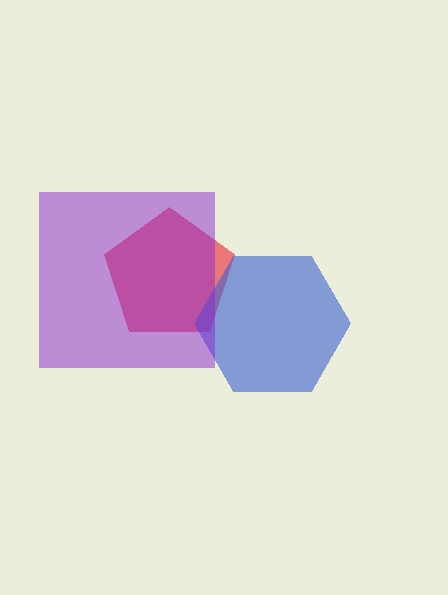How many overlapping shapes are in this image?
There are 3 overlapping shapes in the image.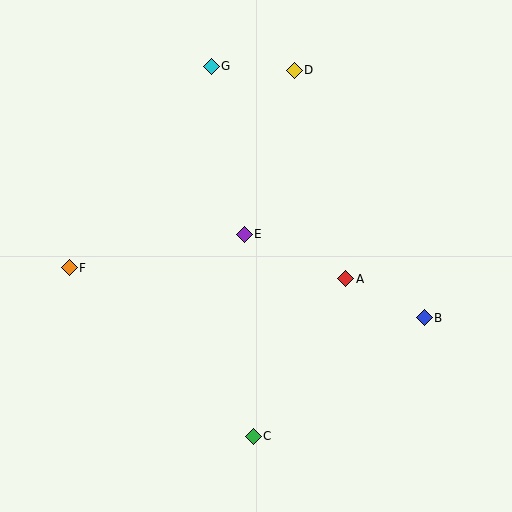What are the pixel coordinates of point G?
Point G is at (211, 66).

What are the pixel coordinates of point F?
Point F is at (69, 268).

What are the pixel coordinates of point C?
Point C is at (253, 436).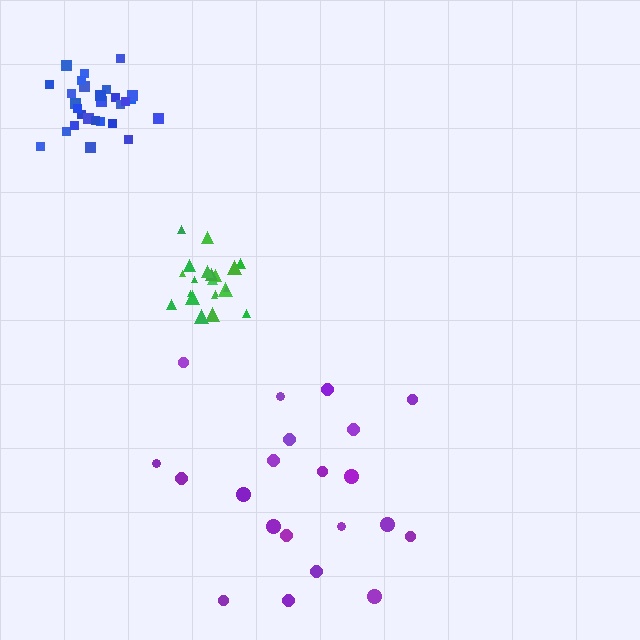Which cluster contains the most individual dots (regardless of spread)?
Blue (30).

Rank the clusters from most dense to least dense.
blue, green, purple.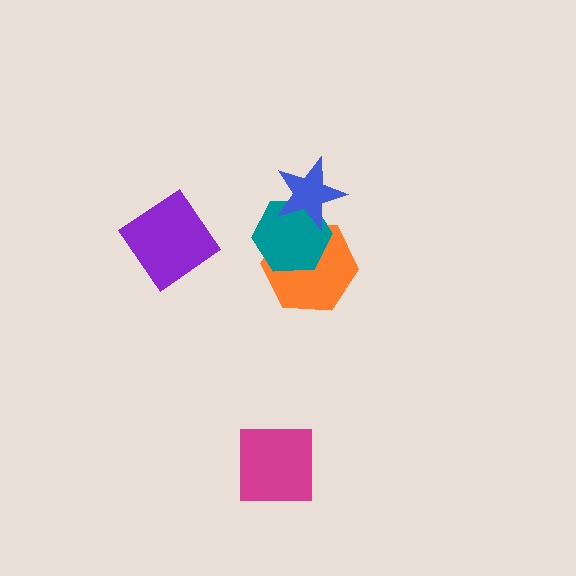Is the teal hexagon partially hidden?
Yes, it is partially covered by another shape.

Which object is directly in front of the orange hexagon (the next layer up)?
The teal hexagon is directly in front of the orange hexagon.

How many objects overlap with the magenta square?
0 objects overlap with the magenta square.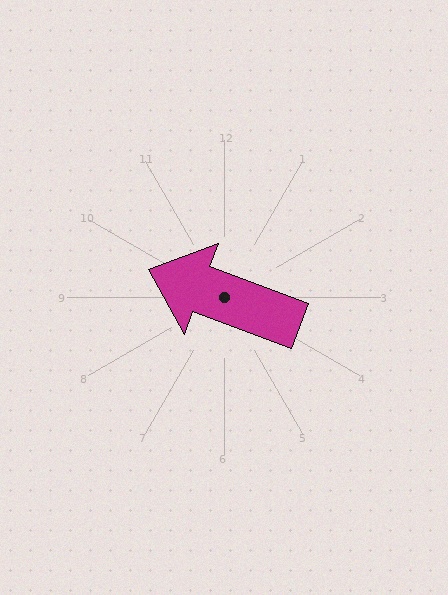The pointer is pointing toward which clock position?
Roughly 10 o'clock.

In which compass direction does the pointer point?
West.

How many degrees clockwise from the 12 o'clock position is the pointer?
Approximately 291 degrees.